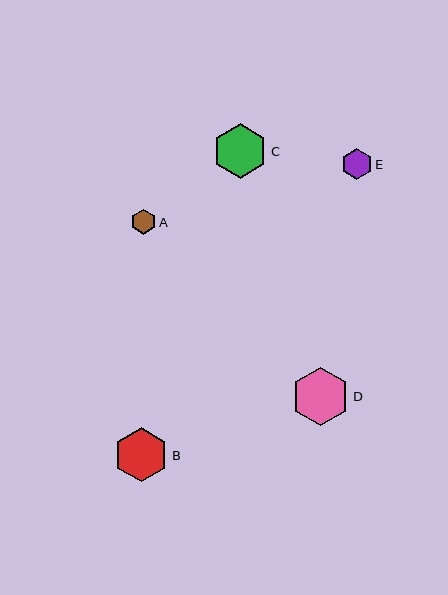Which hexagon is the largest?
Hexagon D is the largest with a size of approximately 59 pixels.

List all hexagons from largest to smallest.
From largest to smallest: D, C, B, E, A.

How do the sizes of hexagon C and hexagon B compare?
Hexagon C and hexagon B are approximately the same size.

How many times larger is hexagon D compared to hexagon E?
Hexagon D is approximately 1.9 times the size of hexagon E.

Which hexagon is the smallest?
Hexagon A is the smallest with a size of approximately 25 pixels.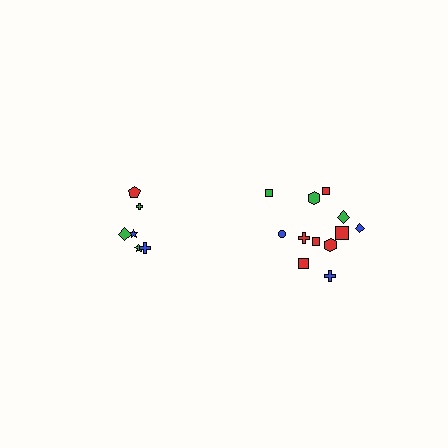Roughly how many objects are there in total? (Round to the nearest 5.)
Roughly 20 objects in total.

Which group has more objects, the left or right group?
The right group.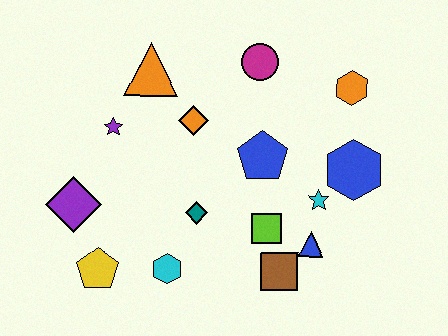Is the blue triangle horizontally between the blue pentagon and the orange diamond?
No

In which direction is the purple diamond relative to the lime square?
The purple diamond is to the left of the lime square.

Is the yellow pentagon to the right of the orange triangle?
No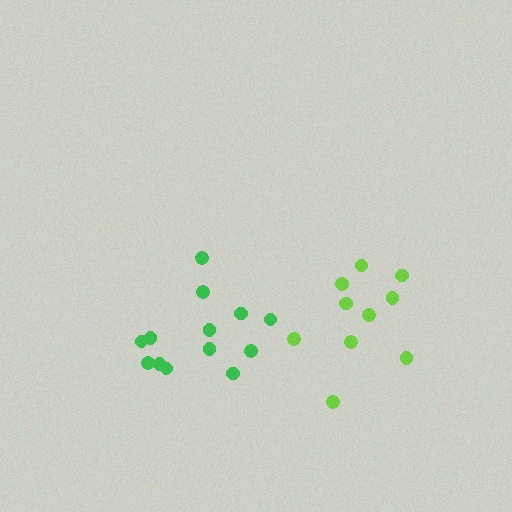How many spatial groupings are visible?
There are 2 spatial groupings.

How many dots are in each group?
Group 1: 10 dots, Group 2: 13 dots (23 total).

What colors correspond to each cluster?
The clusters are colored: lime, green.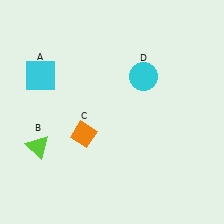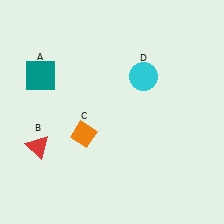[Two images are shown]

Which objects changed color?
A changed from cyan to teal. B changed from lime to red.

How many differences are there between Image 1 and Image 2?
There are 2 differences between the two images.